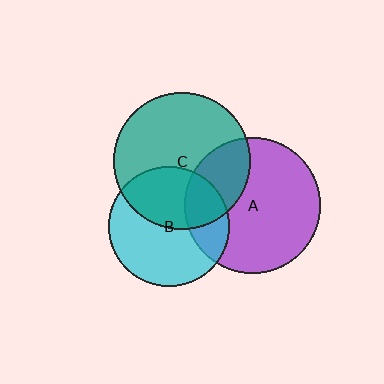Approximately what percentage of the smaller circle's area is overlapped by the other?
Approximately 45%.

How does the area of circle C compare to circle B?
Approximately 1.3 times.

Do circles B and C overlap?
Yes.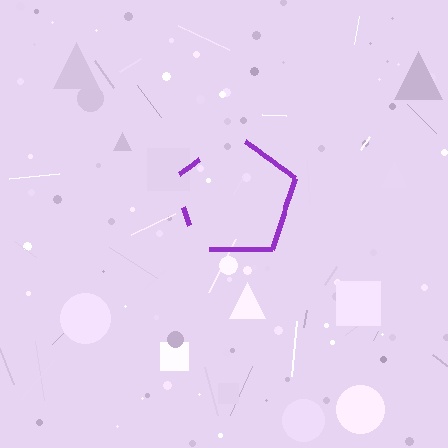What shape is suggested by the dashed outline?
The dashed outline suggests a pentagon.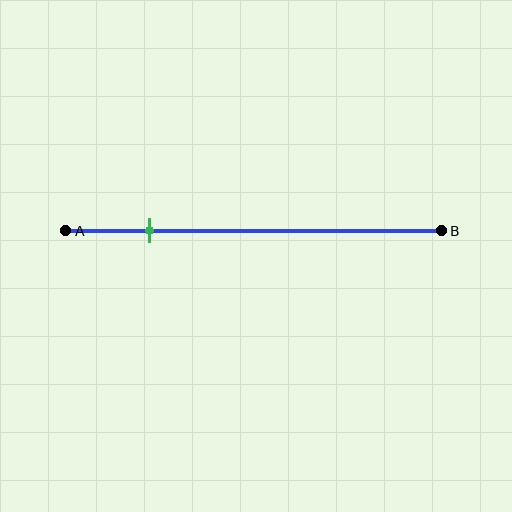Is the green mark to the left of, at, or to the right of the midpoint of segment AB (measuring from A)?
The green mark is to the left of the midpoint of segment AB.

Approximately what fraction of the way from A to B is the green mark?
The green mark is approximately 20% of the way from A to B.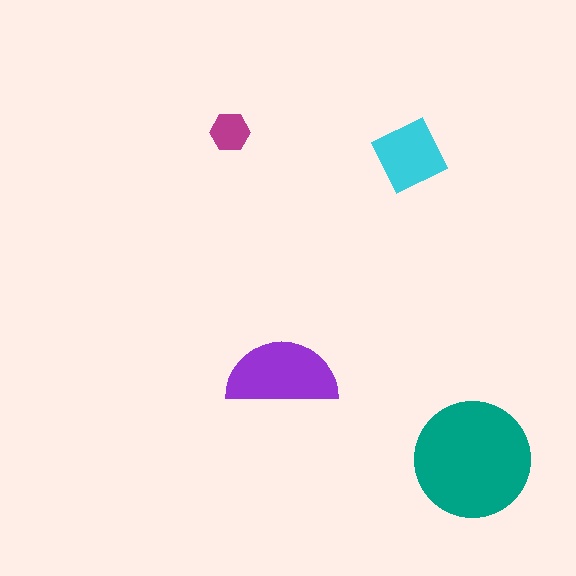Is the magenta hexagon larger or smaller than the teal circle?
Smaller.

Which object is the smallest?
The magenta hexagon.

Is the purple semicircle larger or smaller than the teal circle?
Smaller.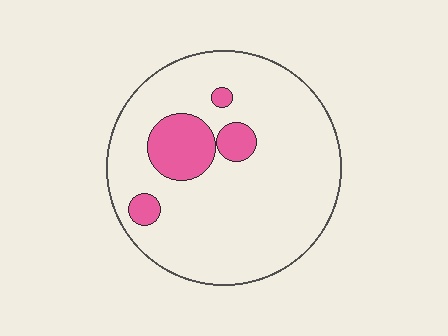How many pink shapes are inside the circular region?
4.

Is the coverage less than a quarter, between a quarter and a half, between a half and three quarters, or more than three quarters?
Less than a quarter.